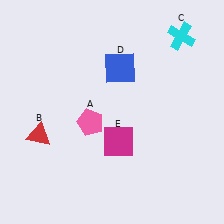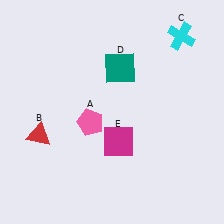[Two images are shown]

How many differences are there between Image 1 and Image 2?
There is 1 difference between the two images.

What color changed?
The square (D) changed from blue in Image 1 to teal in Image 2.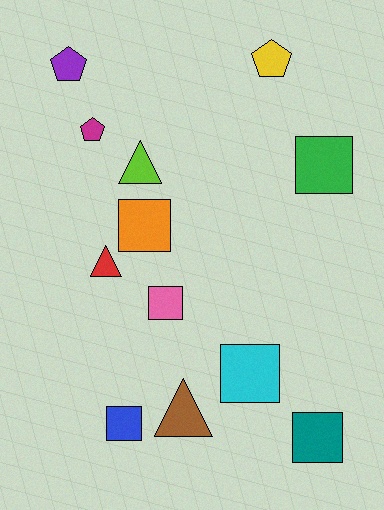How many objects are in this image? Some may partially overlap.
There are 12 objects.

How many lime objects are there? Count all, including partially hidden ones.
There is 1 lime object.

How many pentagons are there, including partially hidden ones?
There are 3 pentagons.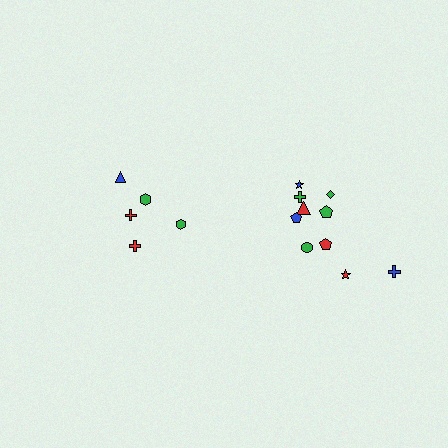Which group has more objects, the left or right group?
The right group.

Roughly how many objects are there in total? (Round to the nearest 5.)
Roughly 15 objects in total.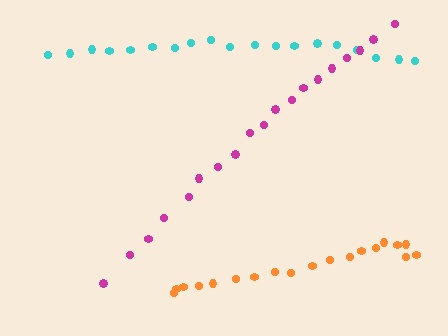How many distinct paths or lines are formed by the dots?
There are 3 distinct paths.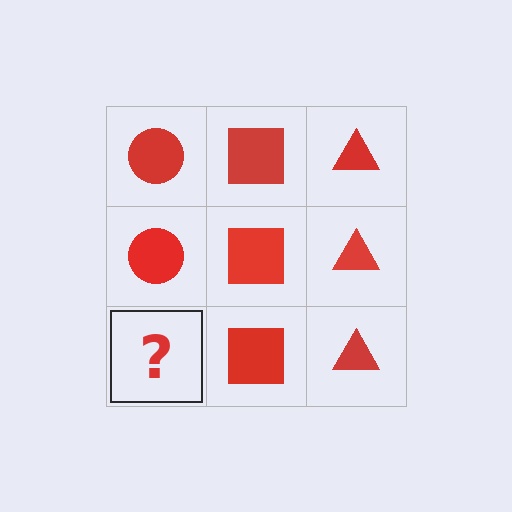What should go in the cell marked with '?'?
The missing cell should contain a red circle.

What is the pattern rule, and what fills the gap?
The rule is that each column has a consistent shape. The gap should be filled with a red circle.